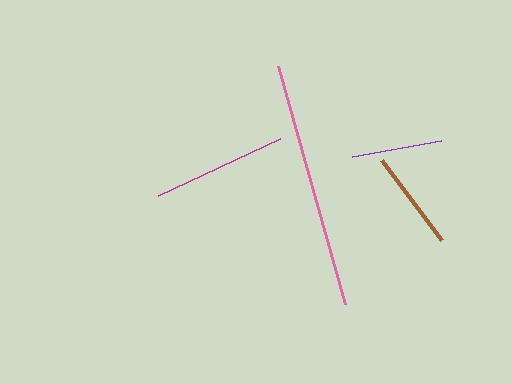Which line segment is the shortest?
The purple line is the shortest at approximately 91 pixels.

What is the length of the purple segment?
The purple segment is approximately 91 pixels long.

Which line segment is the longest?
The pink line is the longest at approximately 248 pixels.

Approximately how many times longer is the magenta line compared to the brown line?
The magenta line is approximately 1.4 times the length of the brown line.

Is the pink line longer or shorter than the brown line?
The pink line is longer than the brown line.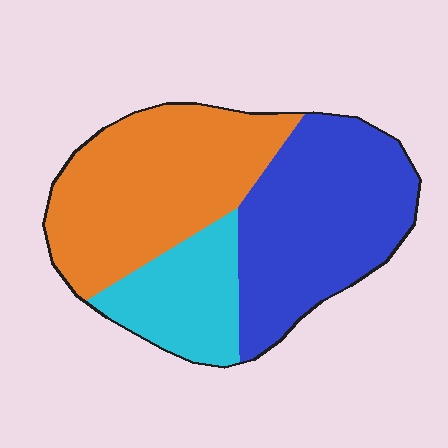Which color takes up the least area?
Cyan, at roughly 20%.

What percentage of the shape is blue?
Blue covers around 40% of the shape.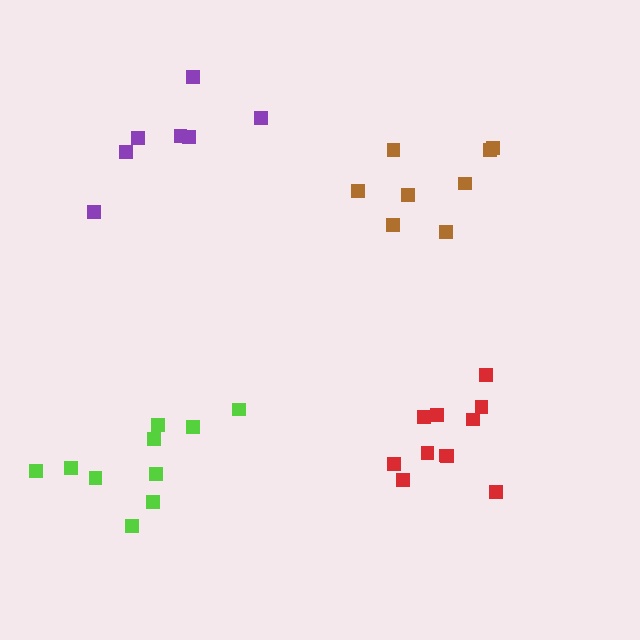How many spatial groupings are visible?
There are 4 spatial groupings.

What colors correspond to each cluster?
The clusters are colored: red, purple, lime, brown.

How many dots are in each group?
Group 1: 11 dots, Group 2: 7 dots, Group 3: 10 dots, Group 4: 8 dots (36 total).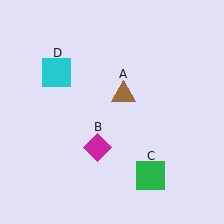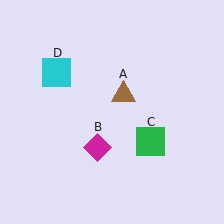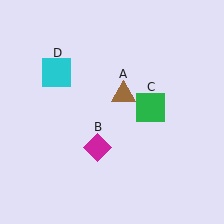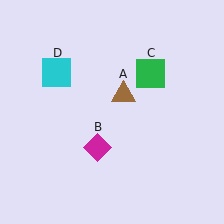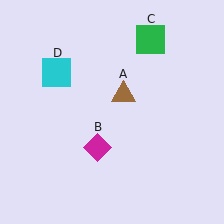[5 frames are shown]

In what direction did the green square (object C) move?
The green square (object C) moved up.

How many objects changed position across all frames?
1 object changed position: green square (object C).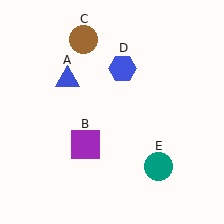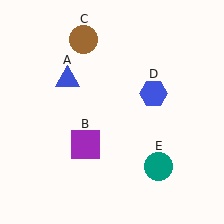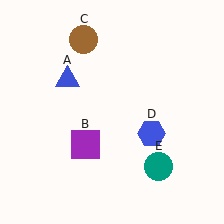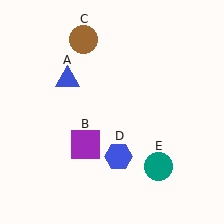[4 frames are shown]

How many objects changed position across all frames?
1 object changed position: blue hexagon (object D).